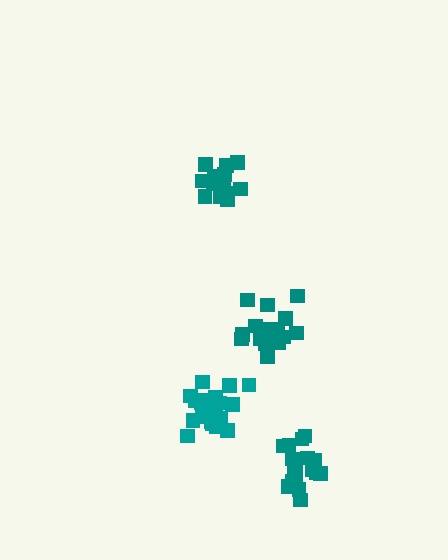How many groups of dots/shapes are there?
There are 4 groups.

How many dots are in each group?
Group 1: 21 dots, Group 2: 15 dots, Group 3: 19 dots, Group 4: 17 dots (72 total).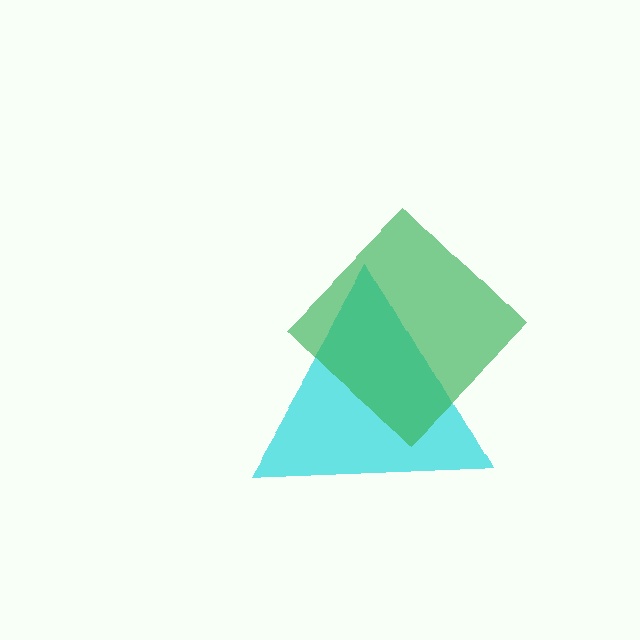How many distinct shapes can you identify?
There are 2 distinct shapes: a cyan triangle, a green diamond.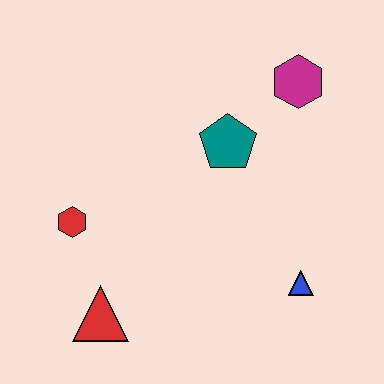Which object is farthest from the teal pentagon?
The red triangle is farthest from the teal pentagon.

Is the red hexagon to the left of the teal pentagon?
Yes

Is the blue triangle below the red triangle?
No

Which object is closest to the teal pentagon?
The magenta hexagon is closest to the teal pentagon.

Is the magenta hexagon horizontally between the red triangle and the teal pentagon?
No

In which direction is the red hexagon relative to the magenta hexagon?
The red hexagon is to the left of the magenta hexagon.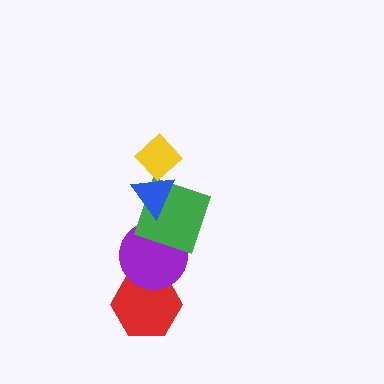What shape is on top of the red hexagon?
The purple circle is on top of the red hexagon.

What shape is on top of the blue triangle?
The yellow diamond is on top of the blue triangle.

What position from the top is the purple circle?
The purple circle is 4th from the top.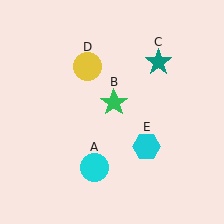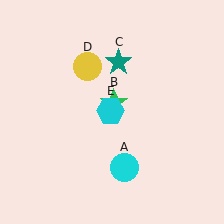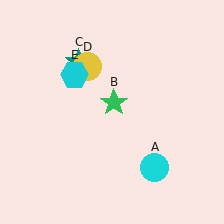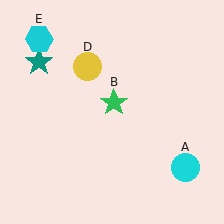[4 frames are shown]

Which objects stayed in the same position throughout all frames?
Green star (object B) and yellow circle (object D) remained stationary.